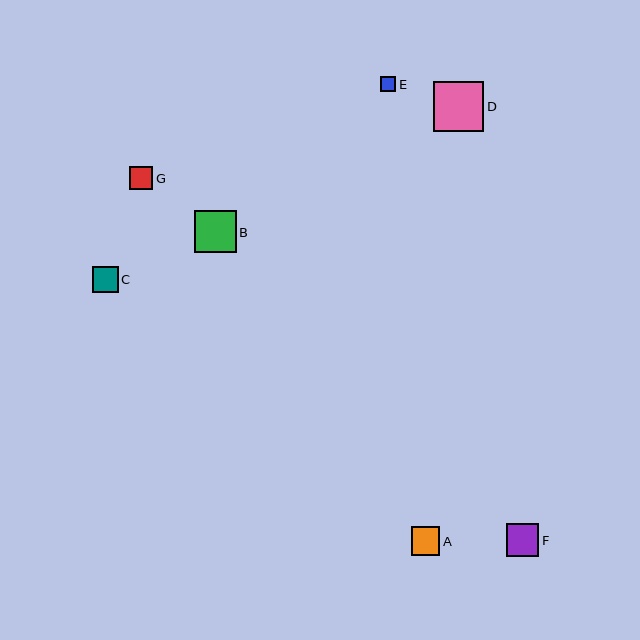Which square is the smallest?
Square E is the smallest with a size of approximately 15 pixels.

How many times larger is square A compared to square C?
Square A is approximately 1.1 times the size of square C.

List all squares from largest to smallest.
From largest to smallest: D, B, F, A, C, G, E.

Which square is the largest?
Square D is the largest with a size of approximately 50 pixels.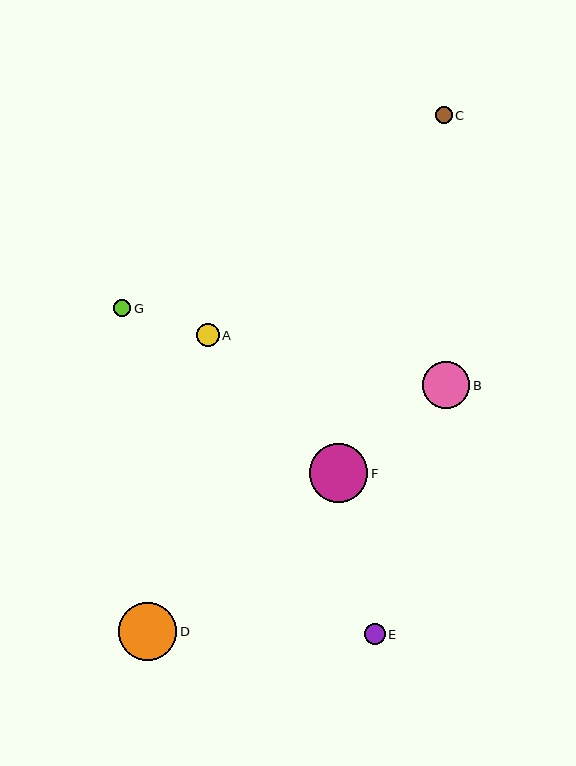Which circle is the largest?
Circle F is the largest with a size of approximately 59 pixels.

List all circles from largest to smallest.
From largest to smallest: F, D, B, A, E, C, G.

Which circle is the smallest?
Circle G is the smallest with a size of approximately 17 pixels.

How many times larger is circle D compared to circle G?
Circle D is approximately 3.5 times the size of circle G.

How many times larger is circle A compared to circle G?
Circle A is approximately 1.4 times the size of circle G.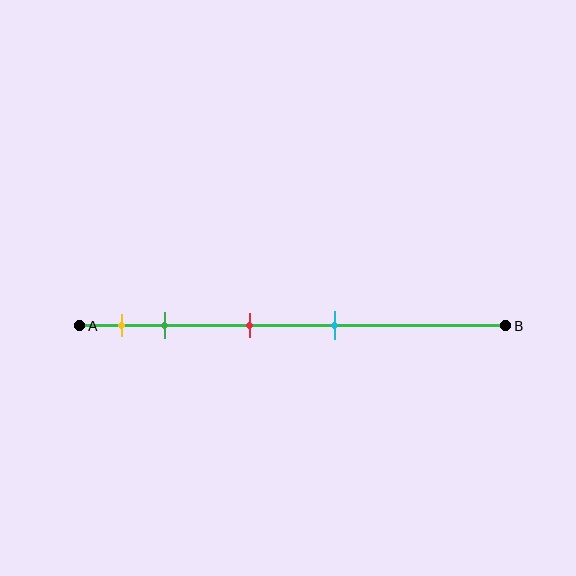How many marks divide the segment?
There are 4 marks dividing the segment.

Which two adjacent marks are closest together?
The yellow and green marks are the closest adjacent pair.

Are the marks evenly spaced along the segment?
No, the marks are not evenly spaced.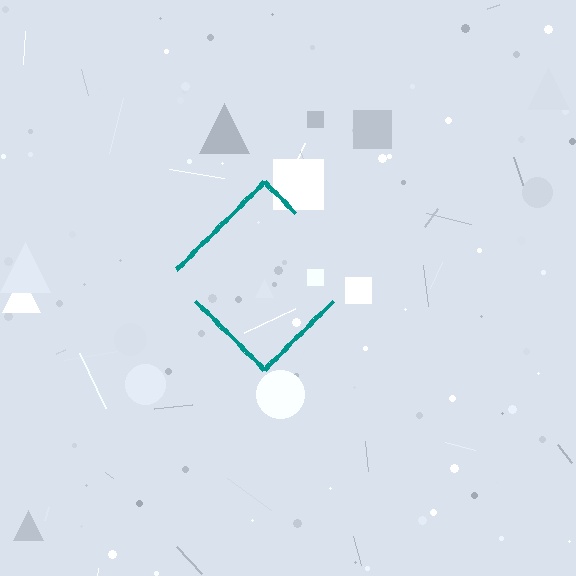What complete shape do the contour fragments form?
The contour fragments form a diamond.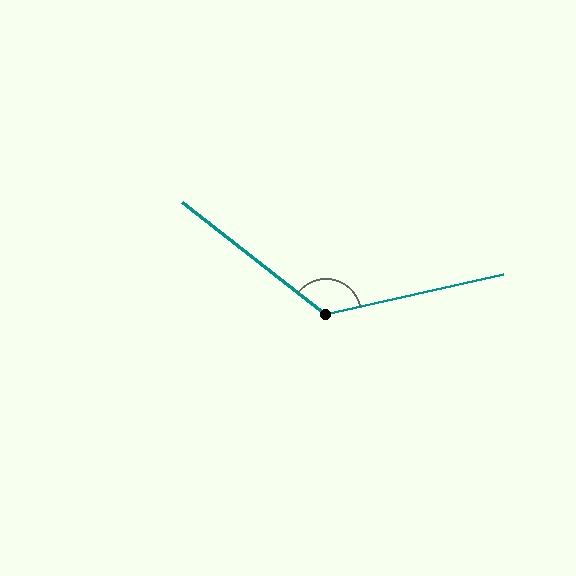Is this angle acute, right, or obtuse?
It is obtuse.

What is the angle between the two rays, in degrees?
Approximately 130 degrees.